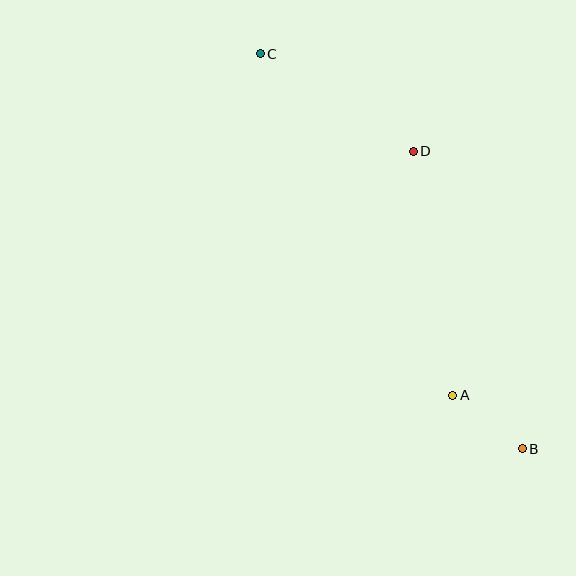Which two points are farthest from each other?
Points B and C are farthest from each other.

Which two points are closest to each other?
Points A and B are closest to each other.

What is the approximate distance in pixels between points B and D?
The distance between B and D is approximately 317 pixels.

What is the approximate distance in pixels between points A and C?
The distance between A and C is approximately 392 pixels.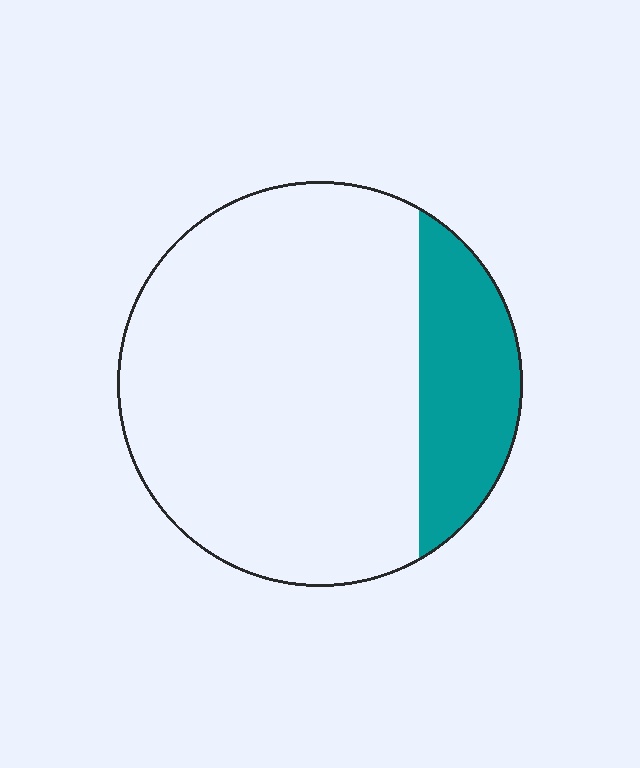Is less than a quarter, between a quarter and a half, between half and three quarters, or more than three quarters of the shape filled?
Less than a quarter.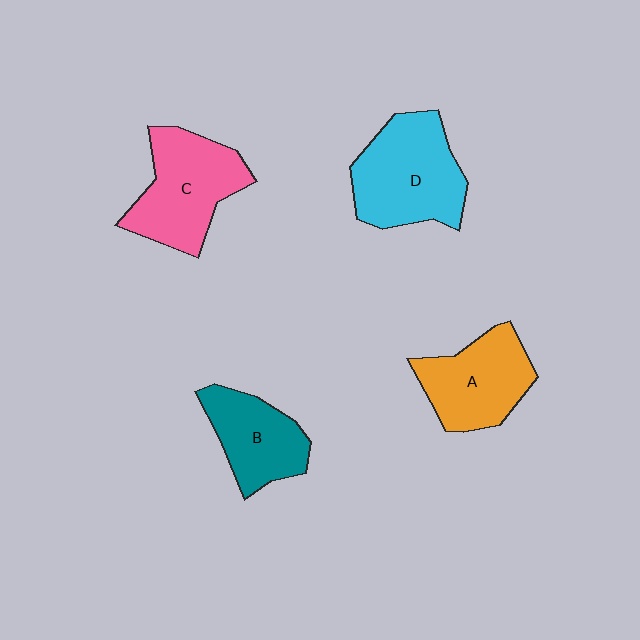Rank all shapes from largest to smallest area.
From largest to smallest: D (cyan), C (pink), A (orange), B (teal).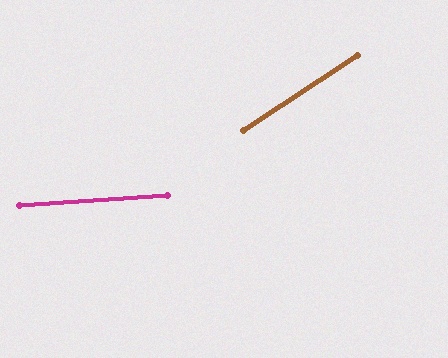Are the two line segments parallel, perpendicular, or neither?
Neither parallel nor perpendicular — they differ by about 30°.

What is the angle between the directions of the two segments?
Approximately 30 degrees.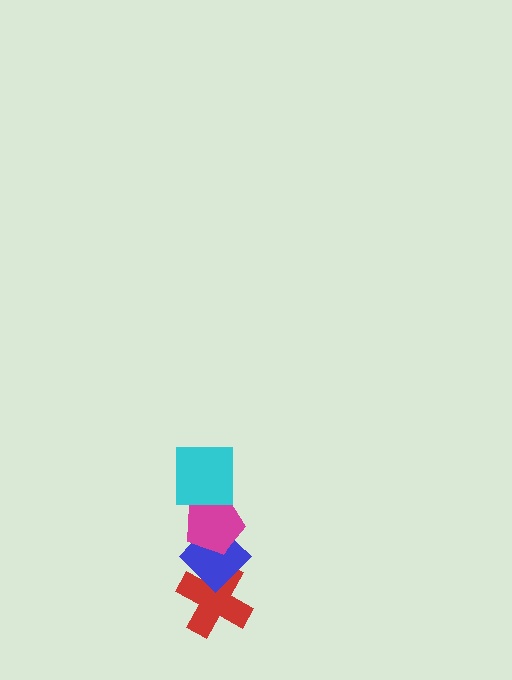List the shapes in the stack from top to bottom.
From top to bottom: the cyan square, the magenta pentagon, the blue diamond, the red cross.